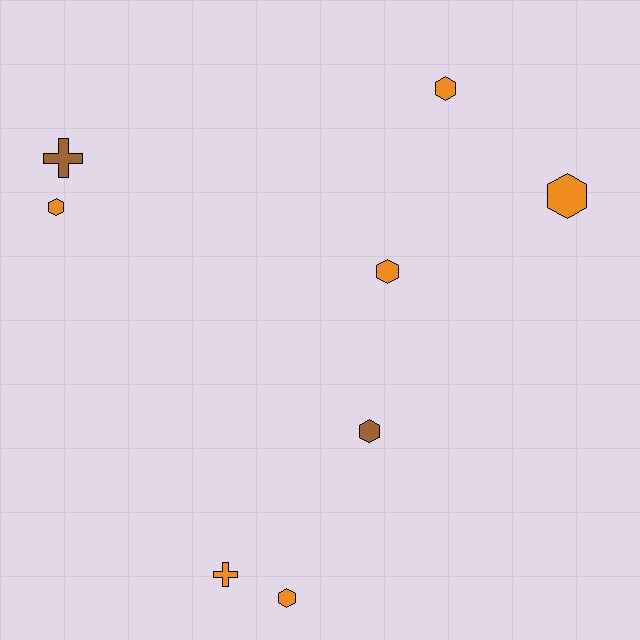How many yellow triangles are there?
There are no yellow triangles.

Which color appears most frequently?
Orange, with 6 objects.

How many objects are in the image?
There are 8 objects.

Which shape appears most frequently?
Hexagon, with 6 objects.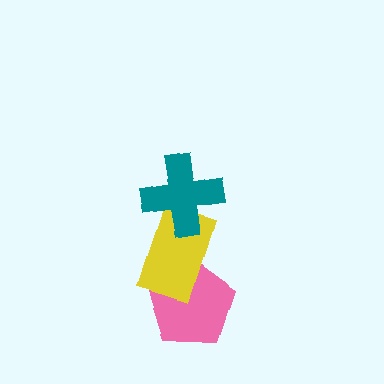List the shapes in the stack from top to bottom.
From top to bottom: the teal cross, the yellow rectangle, the pink pentagon.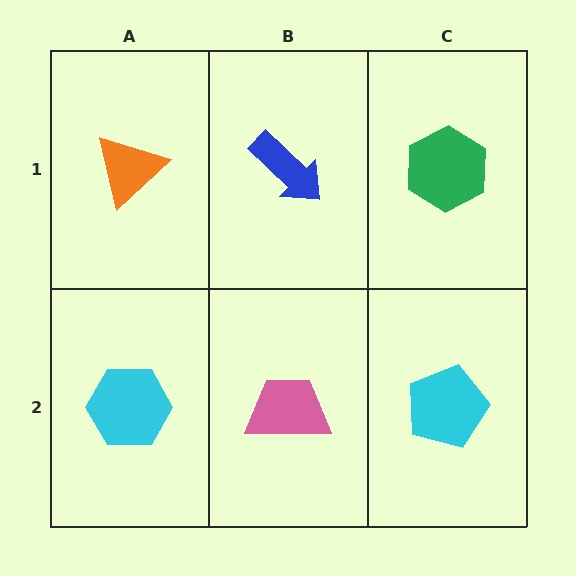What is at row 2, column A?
A cyan hexagon.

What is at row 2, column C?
A cyan pentagon.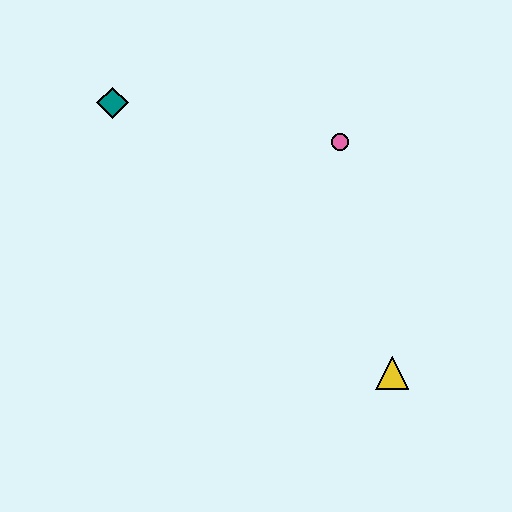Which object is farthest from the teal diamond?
The yellow triangle is farthest from the teal diamond.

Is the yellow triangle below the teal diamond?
Yes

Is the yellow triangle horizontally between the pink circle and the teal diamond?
No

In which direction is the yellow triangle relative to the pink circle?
The yellow triangle is below the pink circle.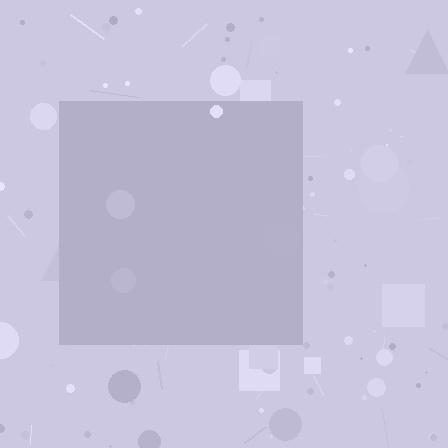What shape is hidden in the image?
A square is hidden in the image.